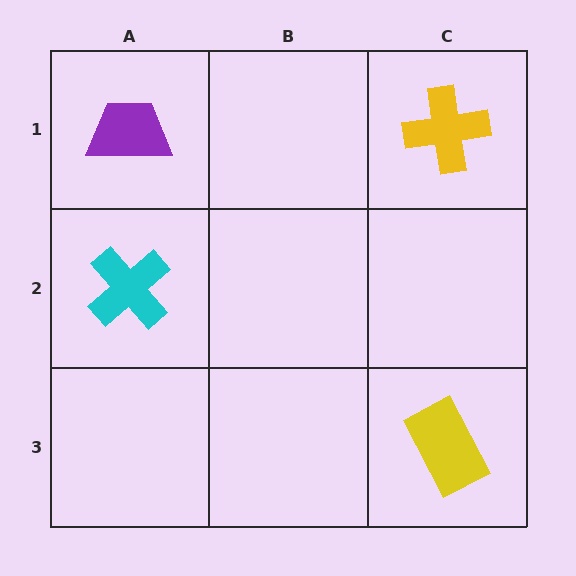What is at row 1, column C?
A yellow cross.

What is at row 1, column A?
A purple trapezoid.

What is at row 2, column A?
A cyan cross.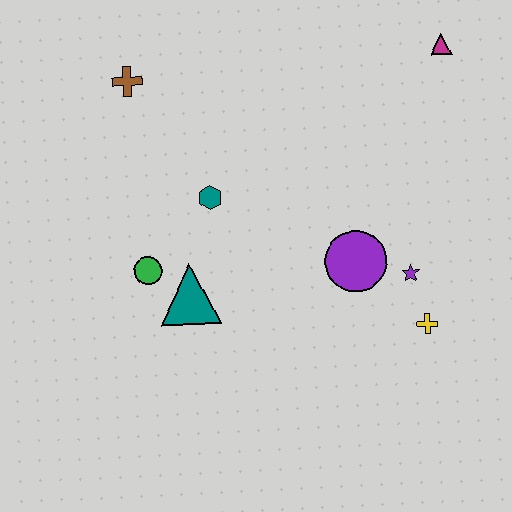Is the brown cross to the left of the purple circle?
Yes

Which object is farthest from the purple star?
The brown cross is farthest from the purple star.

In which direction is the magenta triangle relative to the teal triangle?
The magenta triangle is to the right of the teal triangle.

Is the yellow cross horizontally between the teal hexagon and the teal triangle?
No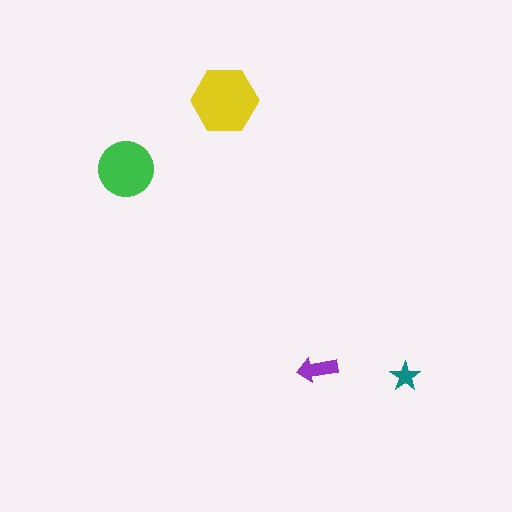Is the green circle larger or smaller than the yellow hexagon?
Smaller.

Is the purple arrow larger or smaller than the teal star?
Larger.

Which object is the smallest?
The teal star.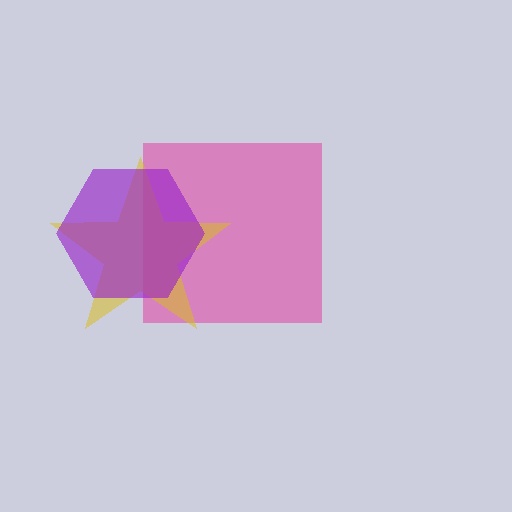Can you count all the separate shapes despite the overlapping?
Yes, there are 3 separate shapes.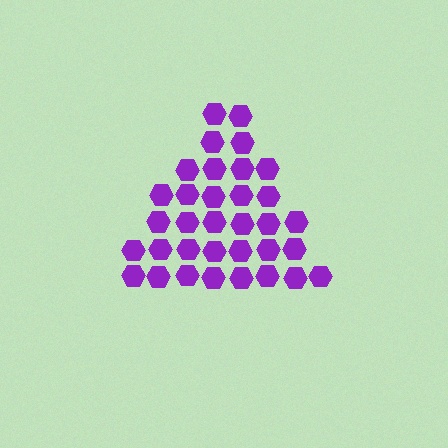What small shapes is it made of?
It is made of small hexagons.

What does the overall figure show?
The overall figure shows a triangle.